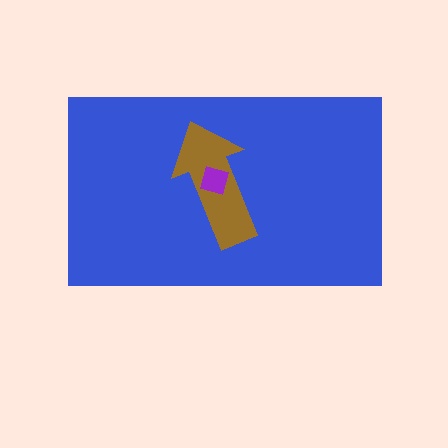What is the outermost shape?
The blue rectangle.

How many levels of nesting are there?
3.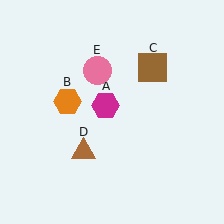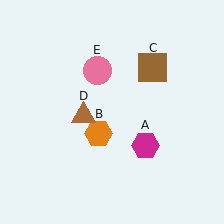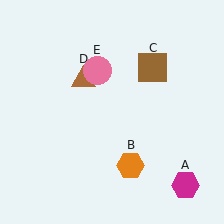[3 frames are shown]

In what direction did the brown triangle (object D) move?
The brown triangle (object D) moved up.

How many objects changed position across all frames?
3 objects changed position: magenta hexagon (object A), orange hexagon (object B), brown triangle (object D).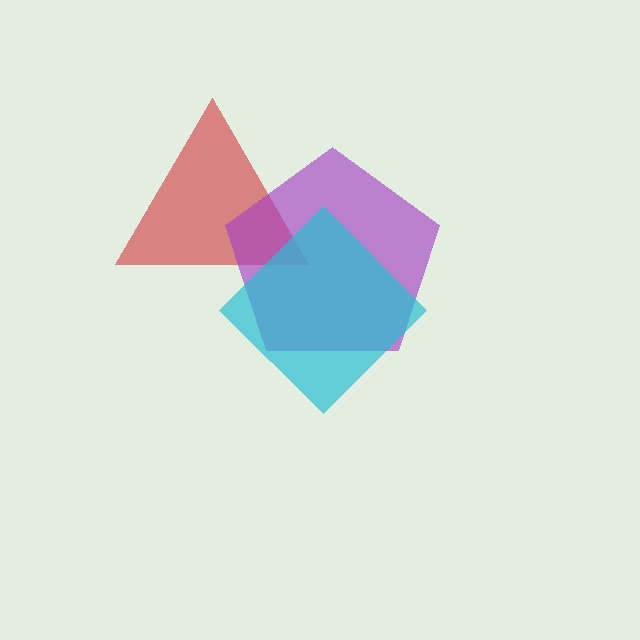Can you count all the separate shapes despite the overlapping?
Yes, there are 3 separate shapes.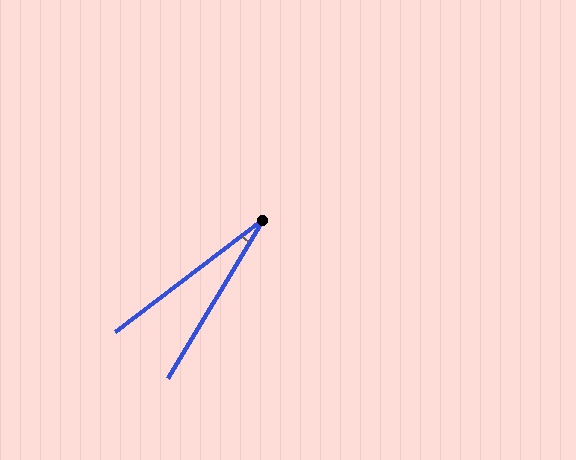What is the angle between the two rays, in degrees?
Approximately 22 degrees.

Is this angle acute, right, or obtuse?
It is acute.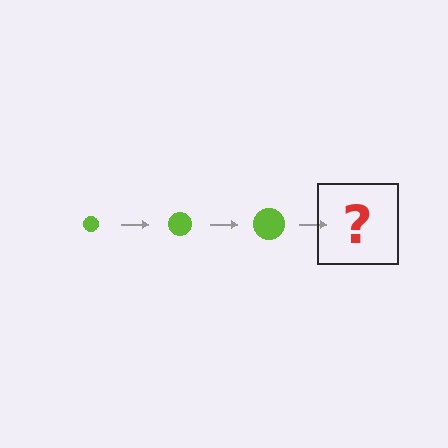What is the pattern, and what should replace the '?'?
The pattern is that the circle gets progressively larger each step. The '?' should be a lime circle, larger than the previous one.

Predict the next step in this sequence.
The next step is a lime circle, larger than the previous one.